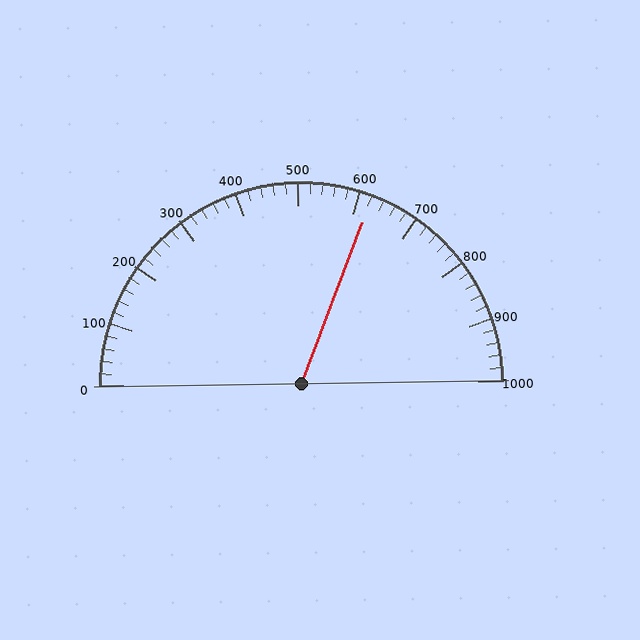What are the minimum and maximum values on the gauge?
The gauge ranges from 0 to 1000.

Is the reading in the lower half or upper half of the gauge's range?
The reading is in the upper half of the range (0 to 1000).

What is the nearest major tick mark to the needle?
The nearest major tick mark is 600.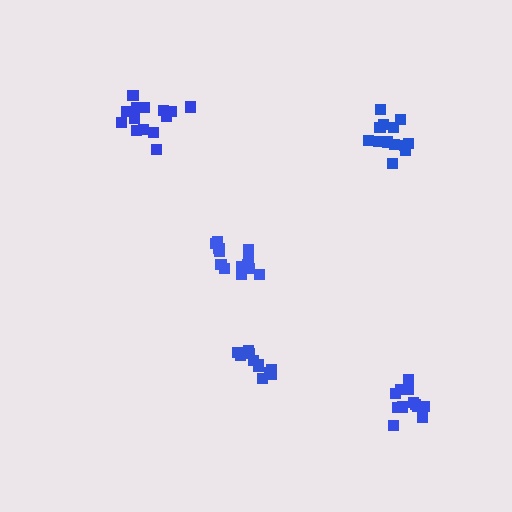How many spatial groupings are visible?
There are 5 spatial groupings.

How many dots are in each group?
Group 1: 14 dots, Group 2: 14 dots, Group 3: 13 dots, Group 4: 12 dots, Group 5: 11 dots (64 total).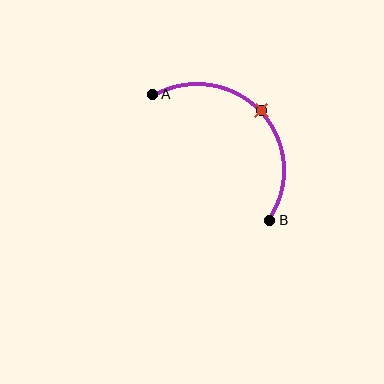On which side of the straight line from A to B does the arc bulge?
The arc bulges above and to the right of the straight line connecting A and B.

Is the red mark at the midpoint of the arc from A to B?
Yes. The red mark lies on the arc at equal arc-length from both A and B — it is the arc midpoint.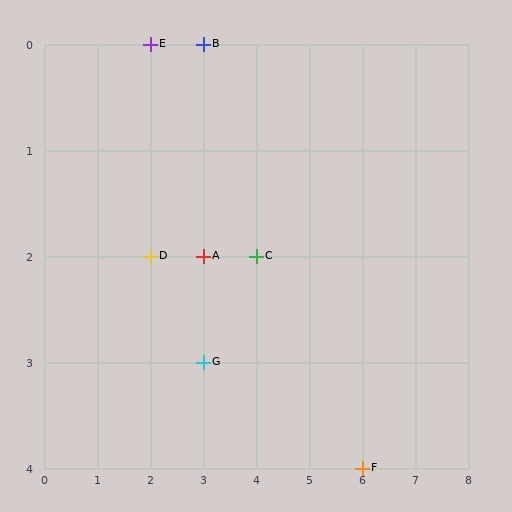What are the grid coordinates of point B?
Point B is at grid coordinates (3, 0).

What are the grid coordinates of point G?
Point G is at grid coordinates (3, 3).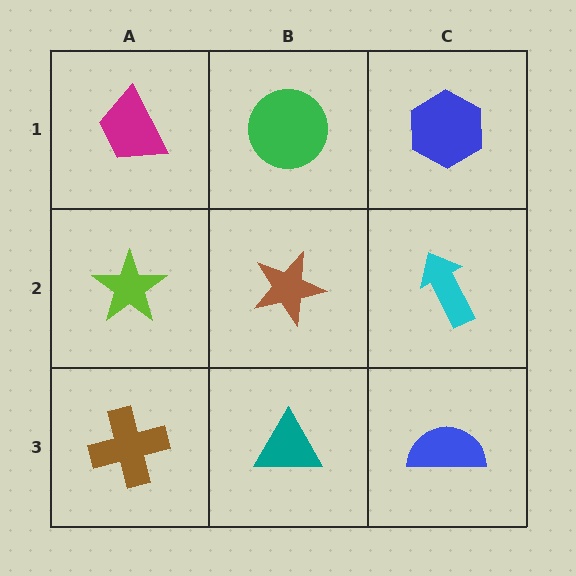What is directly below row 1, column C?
A cyan arrow.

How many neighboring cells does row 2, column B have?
4.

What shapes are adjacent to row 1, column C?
A cyan arrow (row 2, column C), a green circle (row 1, column B).